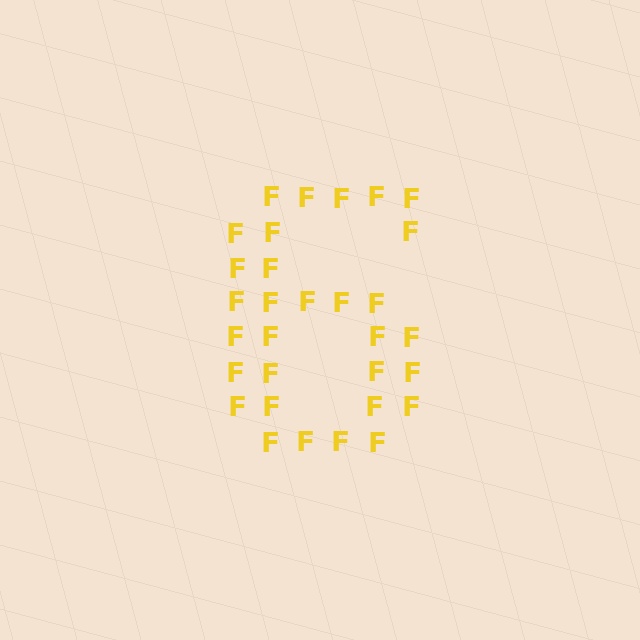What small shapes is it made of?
It is made of small letter F's.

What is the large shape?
The large shape is the digit 6.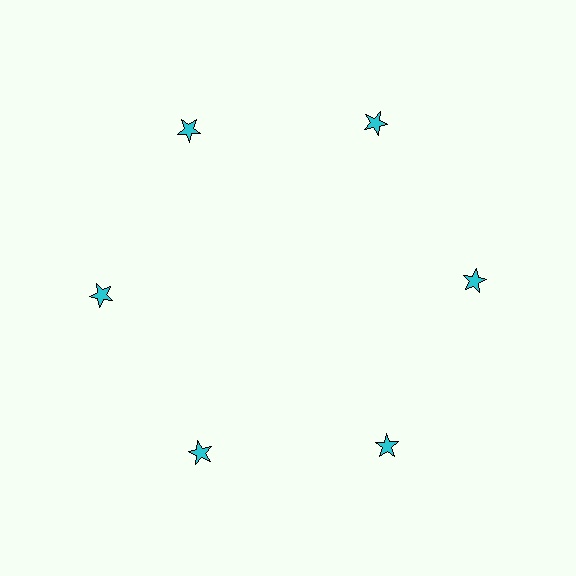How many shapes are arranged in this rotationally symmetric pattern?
There are 6 shapes, arranged in 6 groups of 1.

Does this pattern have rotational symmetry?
Yes, this pattern has 6-fold rotational symmetry. It looks the same after rotating 60 degrees around the center.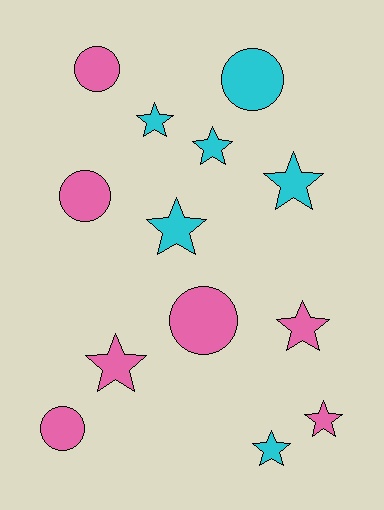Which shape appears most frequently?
Star, with 8 objects.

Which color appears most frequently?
Pink, with 7 objects.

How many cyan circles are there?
There is 1 cyan circle.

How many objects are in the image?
There are 13 objects.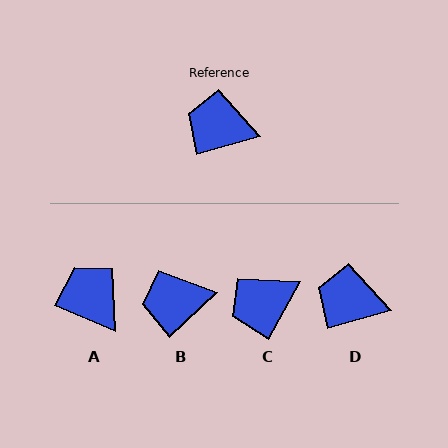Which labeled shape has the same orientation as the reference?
D.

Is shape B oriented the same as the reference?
No, it is off by about 27 degrees.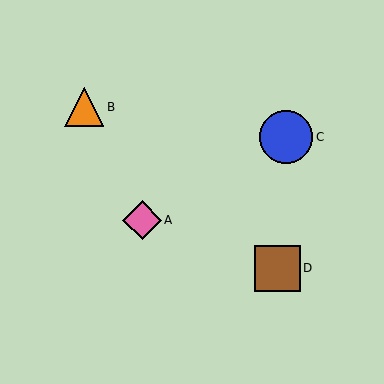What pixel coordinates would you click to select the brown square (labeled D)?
Click at (277, 268) to select the brown square D.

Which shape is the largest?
The blue circle (labeled C) is the largest.